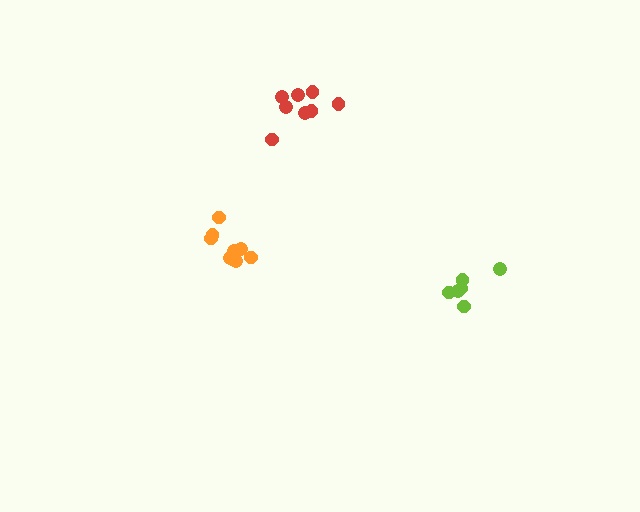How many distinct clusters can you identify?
There are 3 distinct clusters.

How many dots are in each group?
Group 1: 9 dots, Group 2: 8 dots, Group 3: 6 dots (23 total).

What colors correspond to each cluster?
The clusters are colored: orange, red, lime.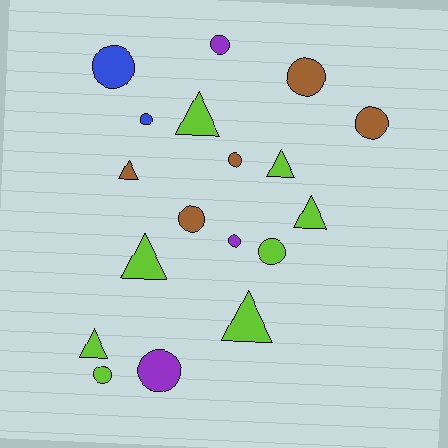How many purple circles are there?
There are 3 purple circles.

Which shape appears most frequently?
Circle, with 11 objects.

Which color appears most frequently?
Lime, with 8 objects.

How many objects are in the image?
There are 18 objects.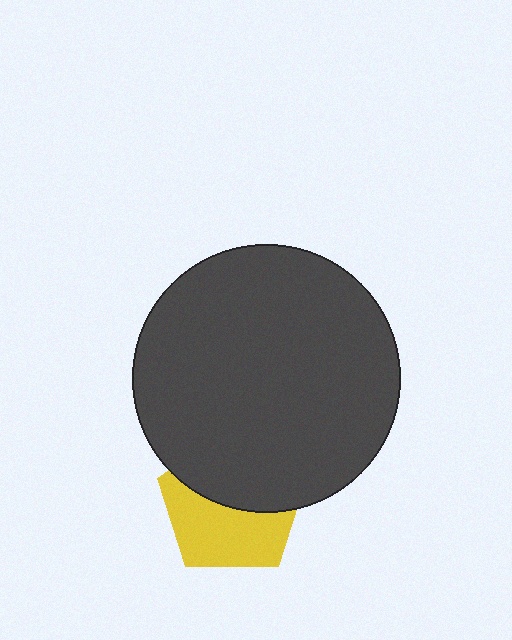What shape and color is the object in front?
The object in front is a dark gray circle.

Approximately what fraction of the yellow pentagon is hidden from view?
Roughly 49% of the yellow pentagon is hidden behind the dark gray circle.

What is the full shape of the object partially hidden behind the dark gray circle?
The partially hidden object is a yellow pentagon.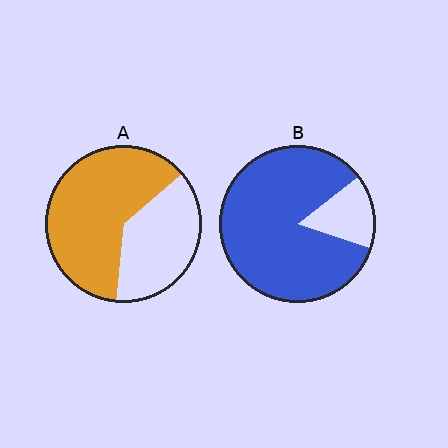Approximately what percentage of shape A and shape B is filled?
A is approximately 60% and B is approximately 85%.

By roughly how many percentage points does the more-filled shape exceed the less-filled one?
By roughly 20 percentage points (B over A).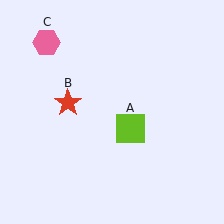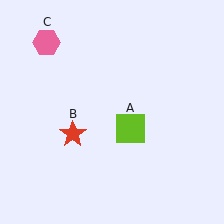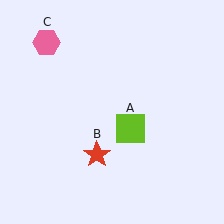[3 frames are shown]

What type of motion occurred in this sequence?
The red star (object B) rotated counterclockwise around the center of the scene.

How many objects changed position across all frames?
1 object changed position: red star (object B).